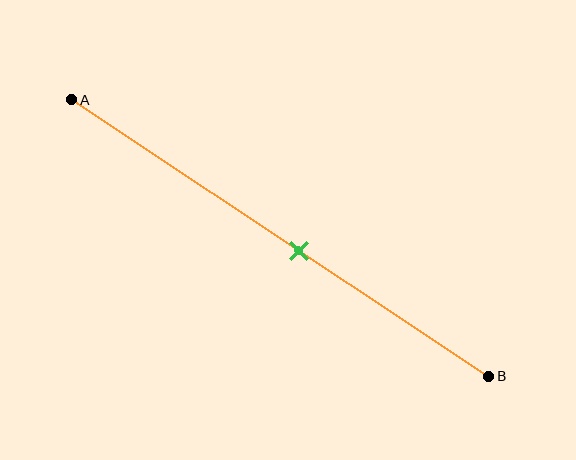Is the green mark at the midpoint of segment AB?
No, the mark is at about 55% from A, not at the 50% midpoint.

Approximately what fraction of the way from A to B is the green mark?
The green mark is approximately 55% of the way from A to B.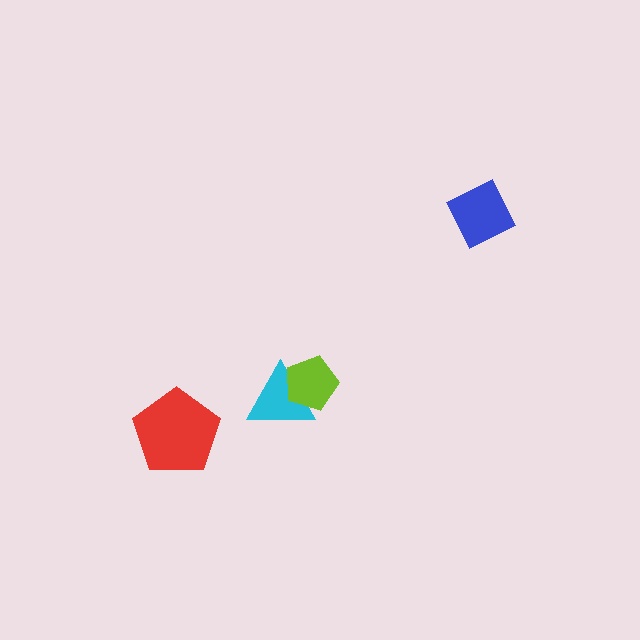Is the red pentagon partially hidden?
No, no other shape covers it.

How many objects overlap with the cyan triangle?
1 object overlaps with the cyan triangle.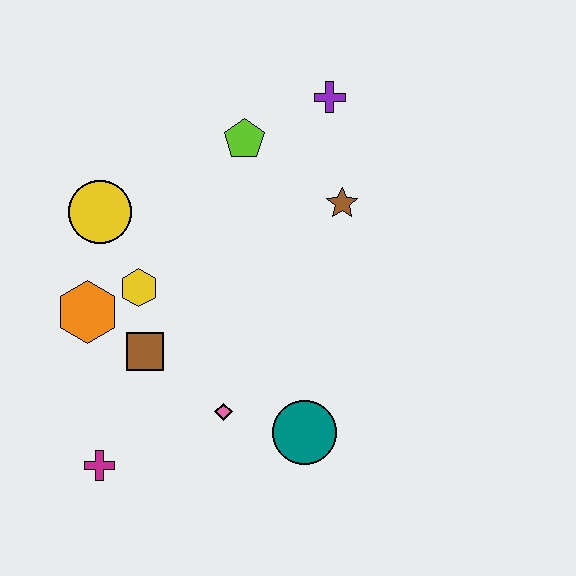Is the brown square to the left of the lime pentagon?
Yes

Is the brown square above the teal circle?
Yes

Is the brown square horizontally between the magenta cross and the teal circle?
Yes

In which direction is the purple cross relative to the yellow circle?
The purple cross is to the right of the yellow circle.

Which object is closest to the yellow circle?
The yellow hexagon is closest to the yellow circle.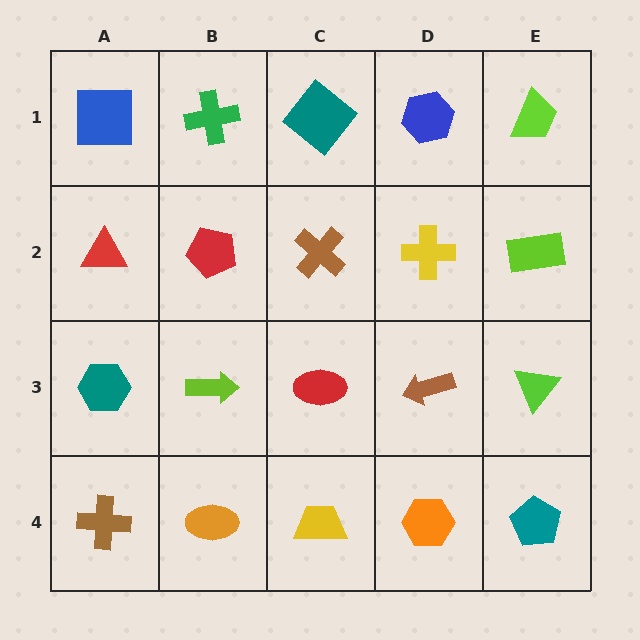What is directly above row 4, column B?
A lime arrow.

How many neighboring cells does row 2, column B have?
4.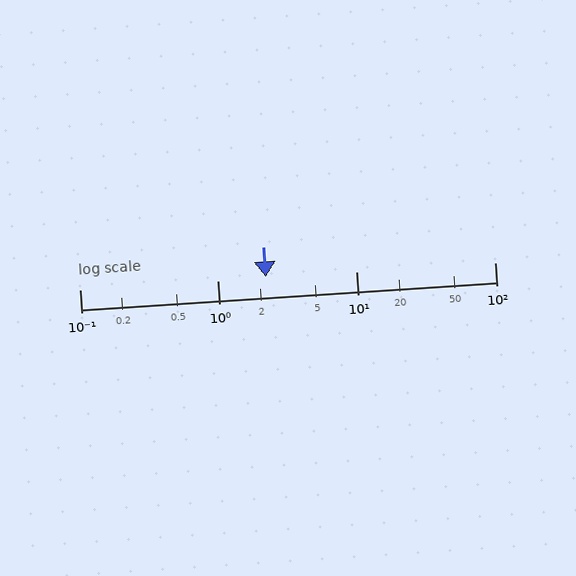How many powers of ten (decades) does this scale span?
The scale spans 3 decades, from 0.1 to 100.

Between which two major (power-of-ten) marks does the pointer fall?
The pointer is between 1 and 10.